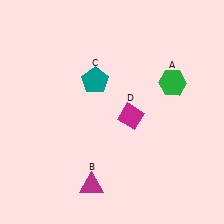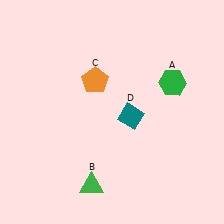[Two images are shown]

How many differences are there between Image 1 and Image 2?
There are 3 differences between the two images.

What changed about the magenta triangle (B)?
In Image 1, B is magenta. In Image 2, it changed to green.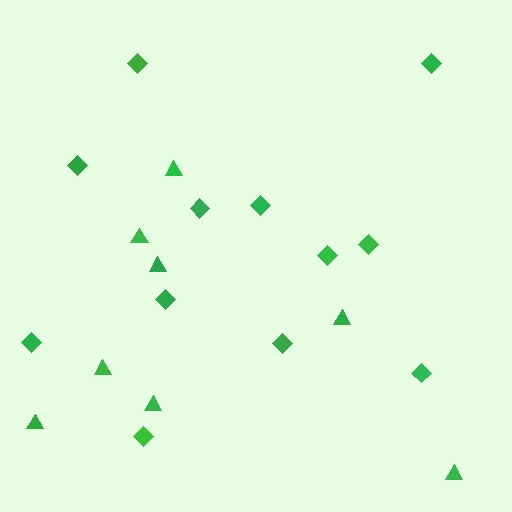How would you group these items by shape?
There are 2 groups: one group of diamonds (12) and one group of triangles (8).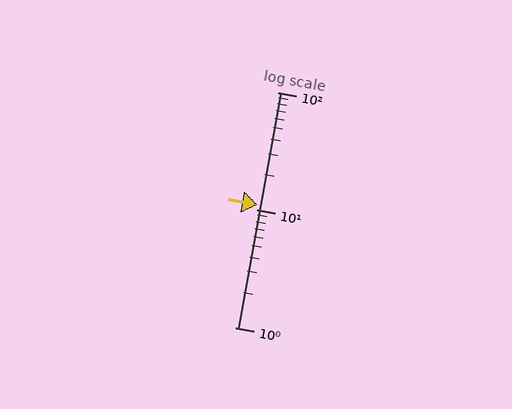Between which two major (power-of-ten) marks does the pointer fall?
The pointer is between 10 and 100.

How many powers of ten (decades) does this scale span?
The scale spans 2 decades, from 1 to 100.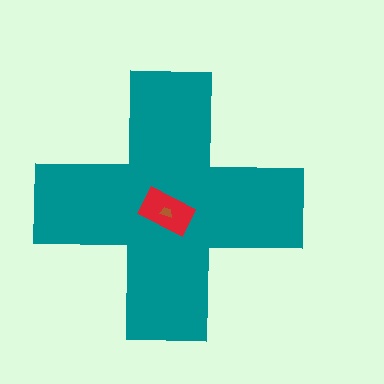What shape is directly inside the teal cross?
The red rectangle.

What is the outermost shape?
The teal cross.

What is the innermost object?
The brown trapezoid.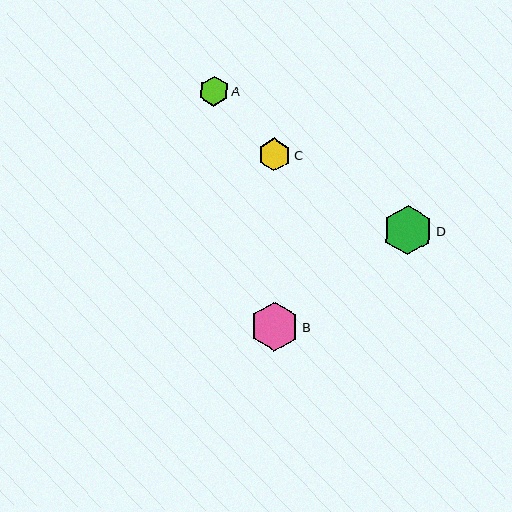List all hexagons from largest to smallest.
From largest to smallest: D, B, C, A.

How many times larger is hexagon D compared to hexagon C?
Hexagon D is approximately 1.5 times the size of hexagon C.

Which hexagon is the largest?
Hexagon D is the largest with a size of approximately 50 pixels.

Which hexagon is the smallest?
Hexagon A is the smallest with a size of approximately 30 pixels.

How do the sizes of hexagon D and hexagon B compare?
Hexagon D and hexagon B are approximately the same size.